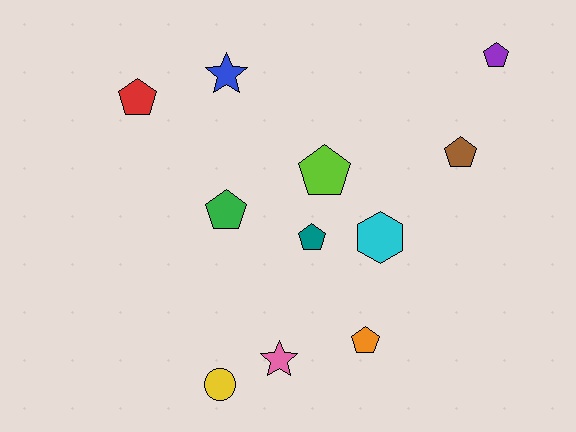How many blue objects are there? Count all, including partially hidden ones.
There is 1 blue object.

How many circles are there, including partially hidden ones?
There is 1 circle.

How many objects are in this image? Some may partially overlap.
There are 11 objects.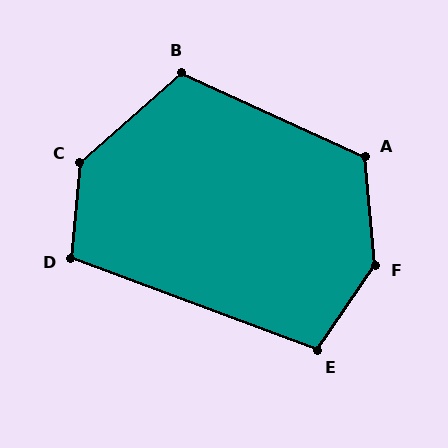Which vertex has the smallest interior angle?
E, at approximately 104 degrees.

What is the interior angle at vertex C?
Approximately 137 degrees (obtuse).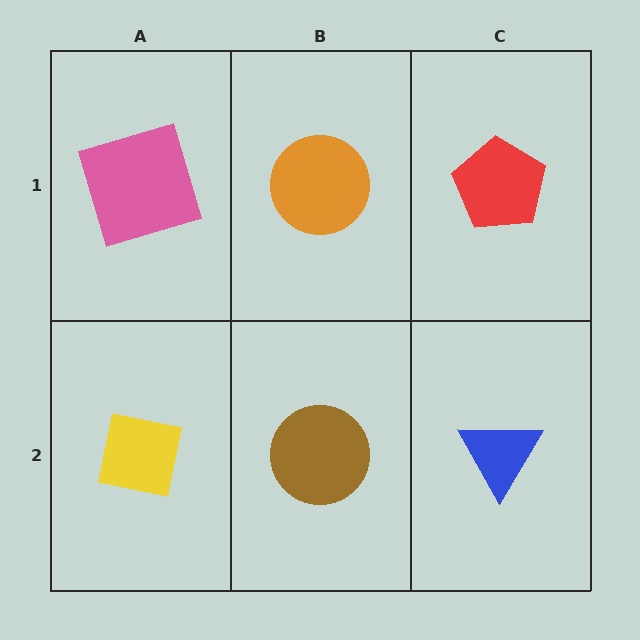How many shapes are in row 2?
3 shapes.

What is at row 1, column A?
A pink square.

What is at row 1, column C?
A red pentagon.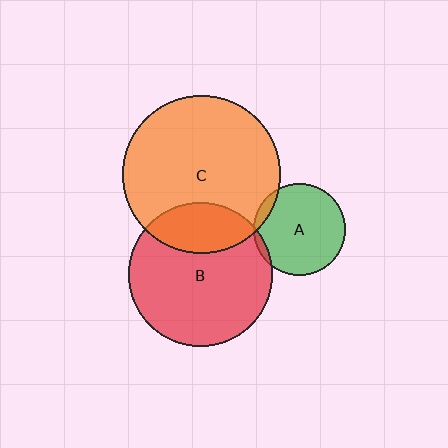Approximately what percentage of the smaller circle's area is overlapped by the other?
Approximately 5%.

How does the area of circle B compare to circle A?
Approximately 2.4 times.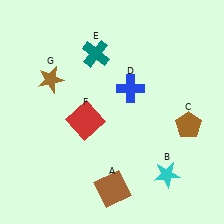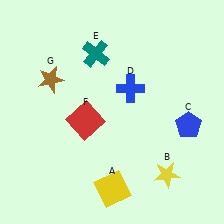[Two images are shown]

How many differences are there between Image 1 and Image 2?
There are 3 differences between the two images.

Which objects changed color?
A changed from brown to yellow. B changed from cyan to yellow. C changed from brown to blue.